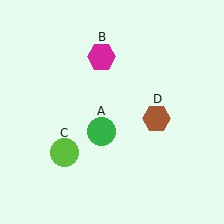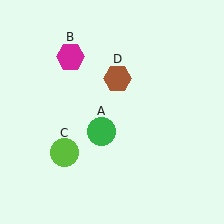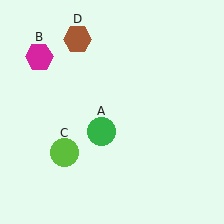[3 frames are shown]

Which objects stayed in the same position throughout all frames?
Green circle (object A) and lime circle (object C) remained stationary.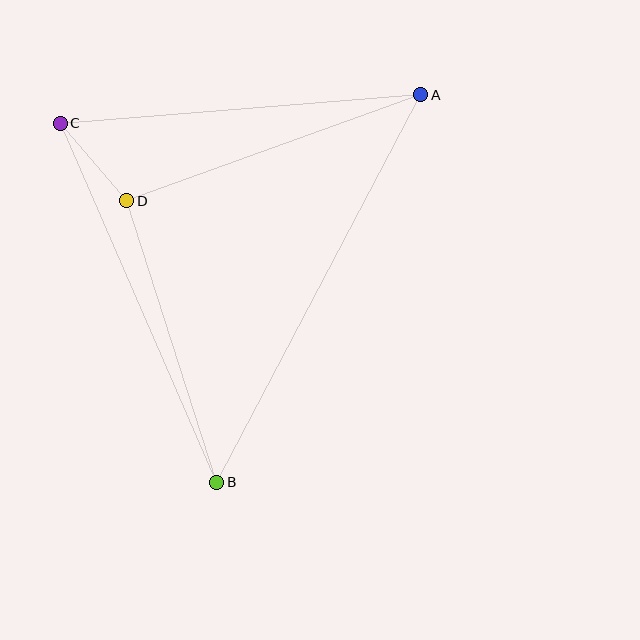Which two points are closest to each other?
Points C and D are closest to each other.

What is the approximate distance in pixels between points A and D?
The distance between A and D is approximately 312 pixels.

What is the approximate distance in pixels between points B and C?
The distance between B and C is approximately 392 pixels.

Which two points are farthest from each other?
Points A and B are farthest from each other.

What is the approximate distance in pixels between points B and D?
The distance between B and D is approximately 296 pixels.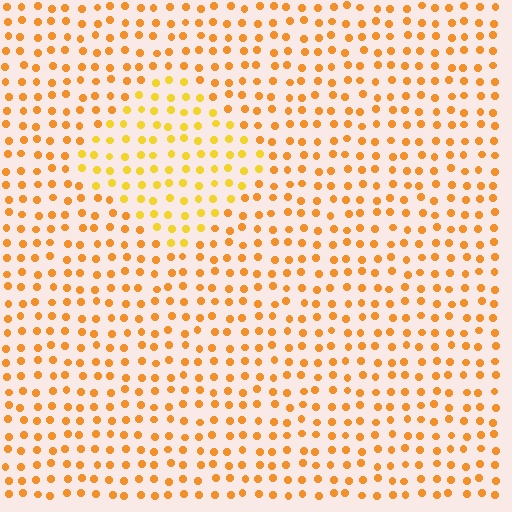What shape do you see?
I see a diamond.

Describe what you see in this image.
The image is filled with small orange elements in a uniform arrangement. A diamond-shaped region is visible where the elements are tinted to a slightly different hue, forming a subtle color boundary.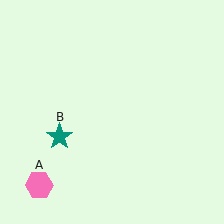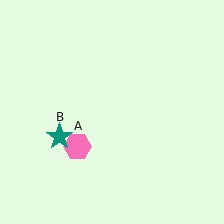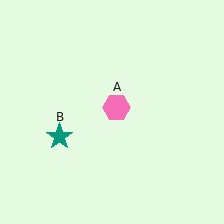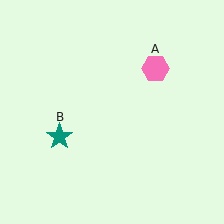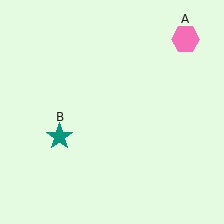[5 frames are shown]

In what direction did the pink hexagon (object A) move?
The pink hexagon (object A) moved up and to the right.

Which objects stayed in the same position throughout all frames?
Teal star (object B) remained stationary.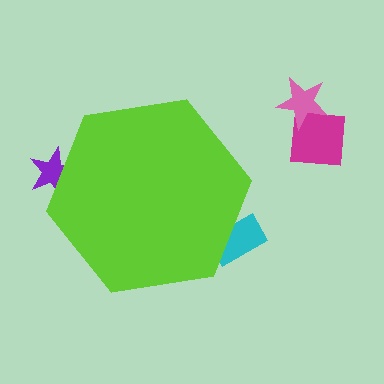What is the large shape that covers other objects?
A lime hexagon.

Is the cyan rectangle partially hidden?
Yes, the cyan rectangle is partially hidden behind the lime hexagon.